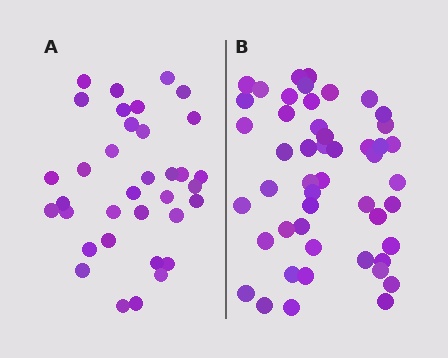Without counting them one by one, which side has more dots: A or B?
Region B (the right region) has more dots.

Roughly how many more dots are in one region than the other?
Region B has approximately 15 more dots than region A.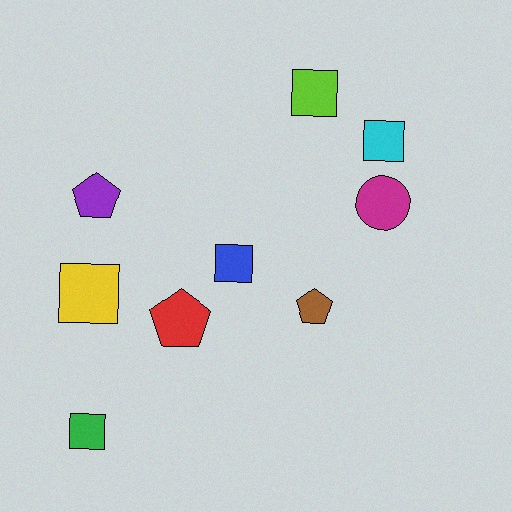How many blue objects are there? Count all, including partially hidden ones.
There is 1 blue object.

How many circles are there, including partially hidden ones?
There is 1 circle.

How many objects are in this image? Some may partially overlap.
There are 9 objects.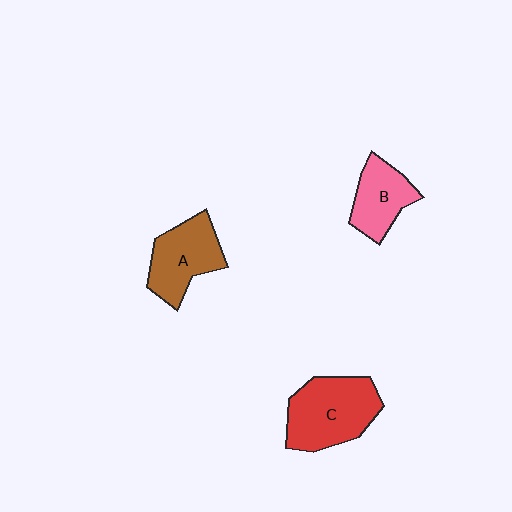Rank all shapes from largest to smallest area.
From largest to smallest: C (red), A (brown), B (pink).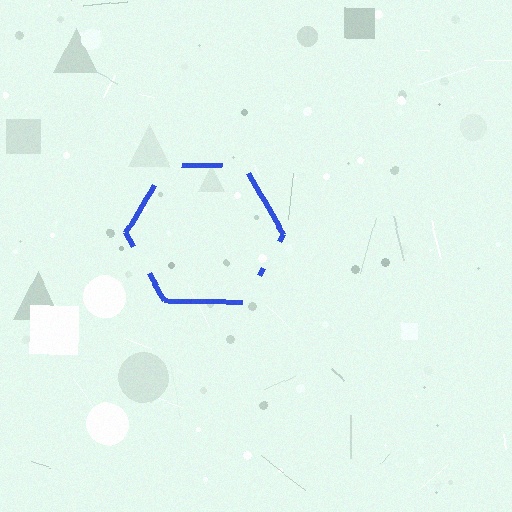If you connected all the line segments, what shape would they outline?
They would outline a hexagon.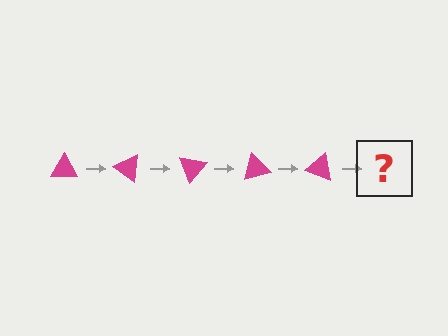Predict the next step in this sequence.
The next step is a magenta triangle rotated 175 degrees.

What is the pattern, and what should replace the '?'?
The pattern is that the triangle rotates 35 degrees each step. The '?' should be a magenta triangle rotated 175 degrees.